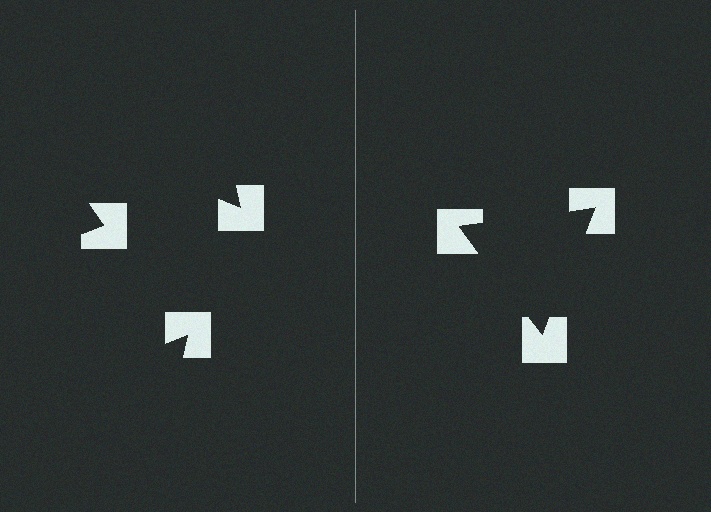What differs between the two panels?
The notched squares are positioned identically on both sides; only the wedge orientations differ. On the right they align to a triangle; on the left they are misaligned.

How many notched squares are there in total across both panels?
6 — 3 on each side.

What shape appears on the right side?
An illusory triangle.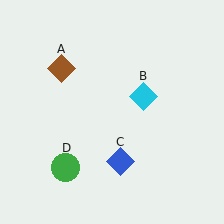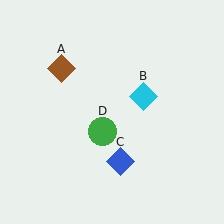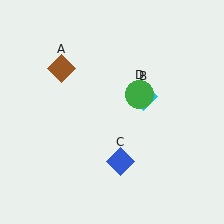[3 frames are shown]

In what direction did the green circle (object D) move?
The green circle (object D) moved up and to the right.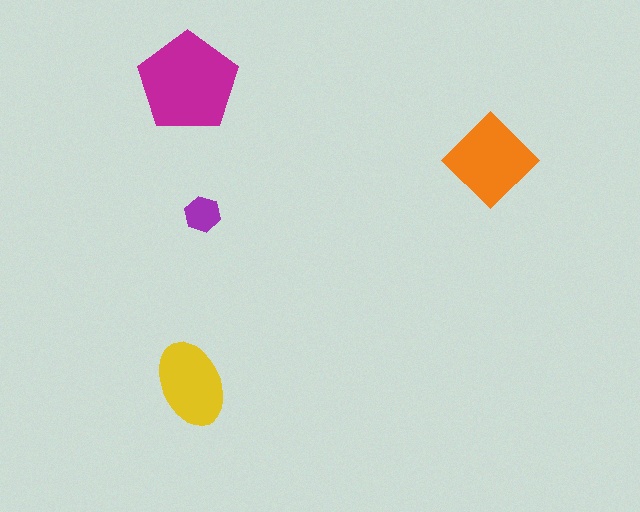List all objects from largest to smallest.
The magenta pentagon, the orange diamond, the yellow ellipse, the purple hexagon.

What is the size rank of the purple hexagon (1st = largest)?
4th.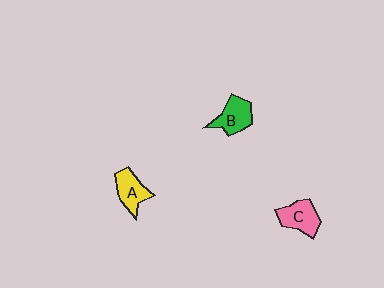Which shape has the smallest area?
Shape A (yellow).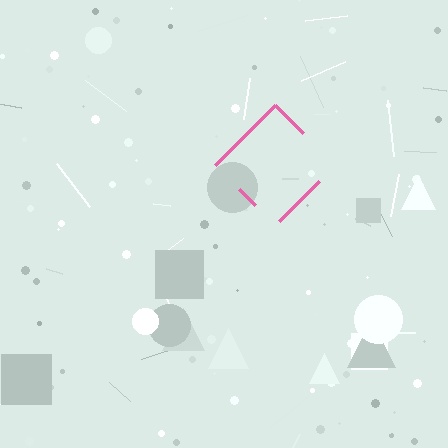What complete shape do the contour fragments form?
The contour fragments form a diamond.